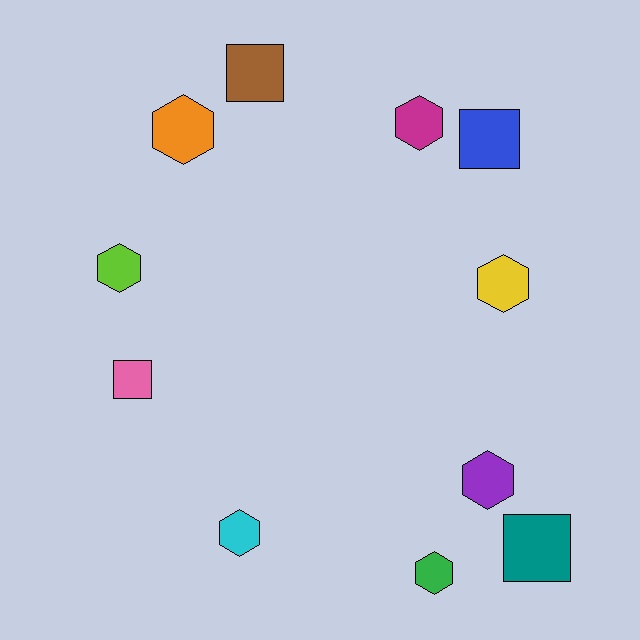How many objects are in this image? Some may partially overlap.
There are 11 objects.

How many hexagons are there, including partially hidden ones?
There are 7 hexagons.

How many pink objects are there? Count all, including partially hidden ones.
There is 1 pink object.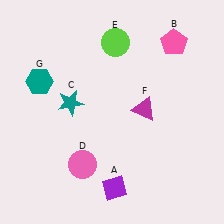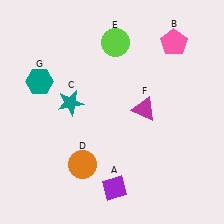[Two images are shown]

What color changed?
The circle (D) changed from pink in Image 1 to orange in Image 2.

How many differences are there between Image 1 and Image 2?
There is 1 difference between the two images.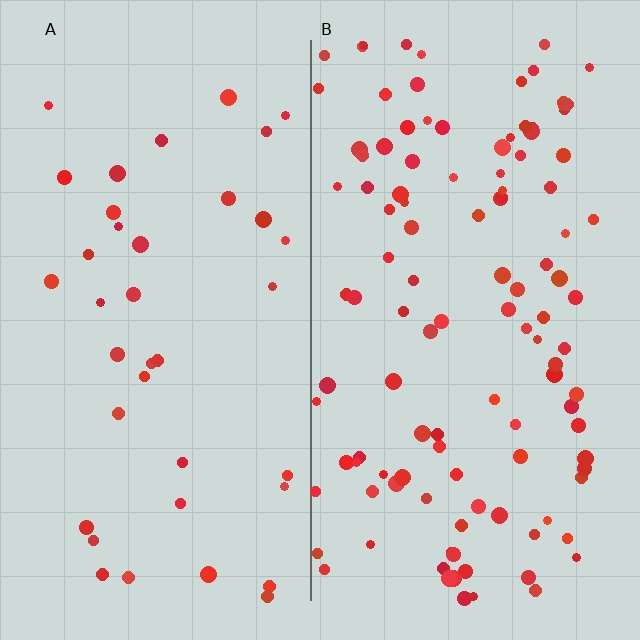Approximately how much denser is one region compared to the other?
Approximately 2.9× — region B over region A.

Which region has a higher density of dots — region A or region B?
B (the right).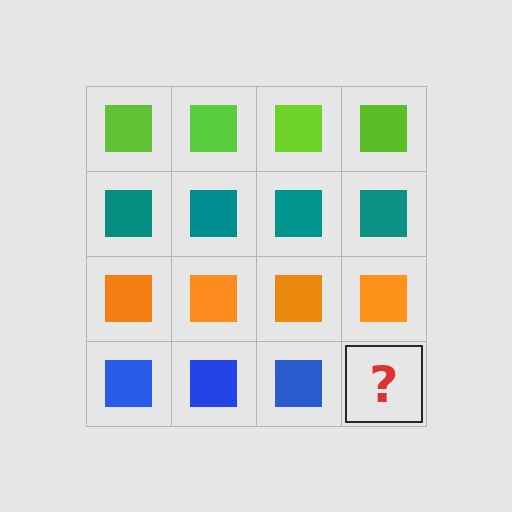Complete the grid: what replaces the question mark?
The question mark should be replaced with a blue square.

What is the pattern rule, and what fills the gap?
The rule is that each row has a consistent color. The gap should be filled with a blue square.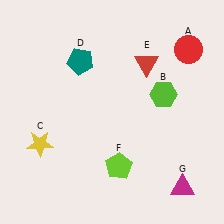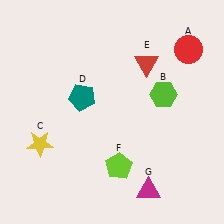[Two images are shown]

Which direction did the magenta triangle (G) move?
The magenta triangle (G) moved left.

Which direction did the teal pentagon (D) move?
The teal pentagon (D) moved down.